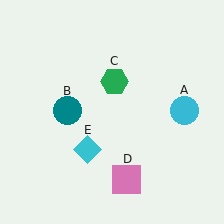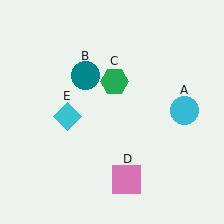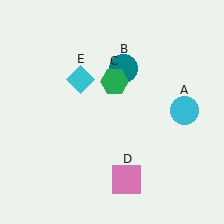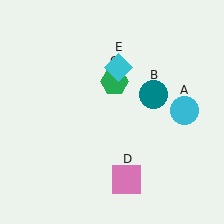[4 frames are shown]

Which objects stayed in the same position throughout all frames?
Cyan circle (object A) and green hexagon (object C) and pink square (object D) remained stationary.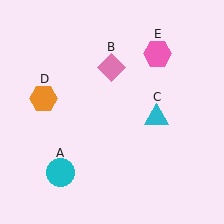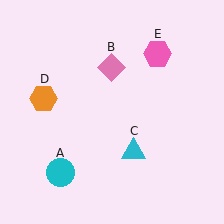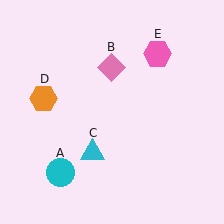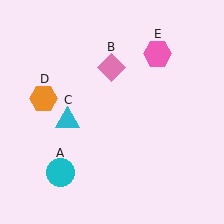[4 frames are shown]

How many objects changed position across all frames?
1 object changed position: cyan triangle (object C).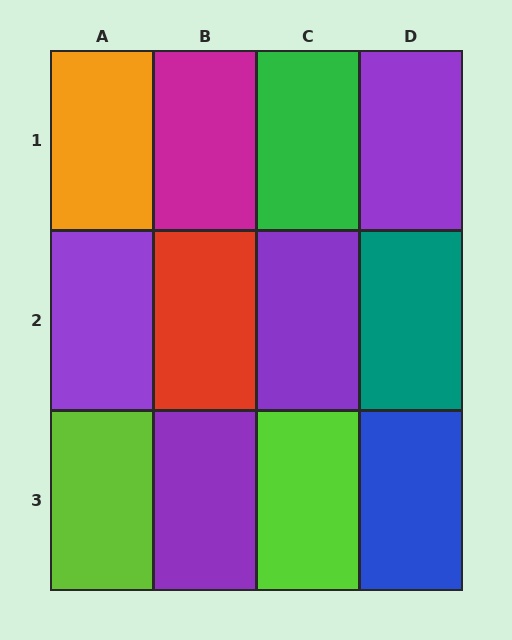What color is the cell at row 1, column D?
Purple.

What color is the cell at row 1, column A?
Orange.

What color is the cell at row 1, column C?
Green.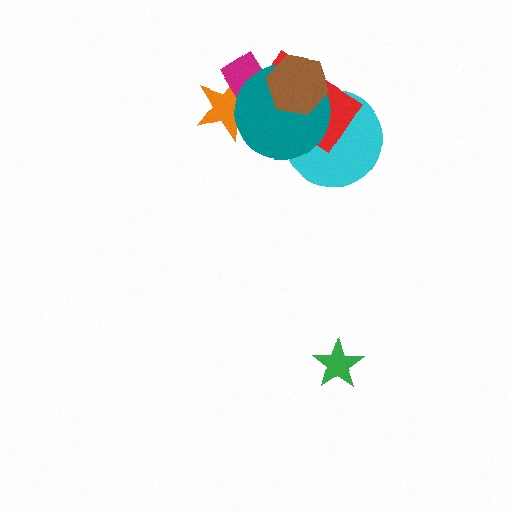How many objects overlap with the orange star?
2 objects overlap with the orange star.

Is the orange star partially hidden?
Yes, it is partially covered by another shape.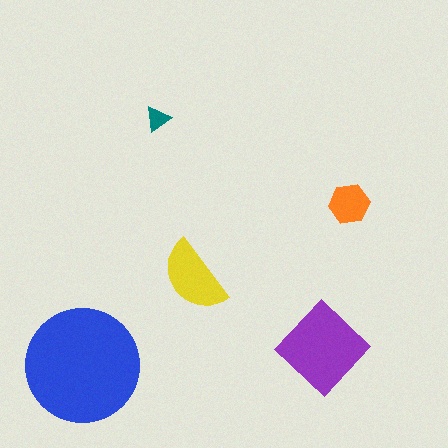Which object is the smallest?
The teal triangle.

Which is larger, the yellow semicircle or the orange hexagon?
The yellow semicircle.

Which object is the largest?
The blue circle.